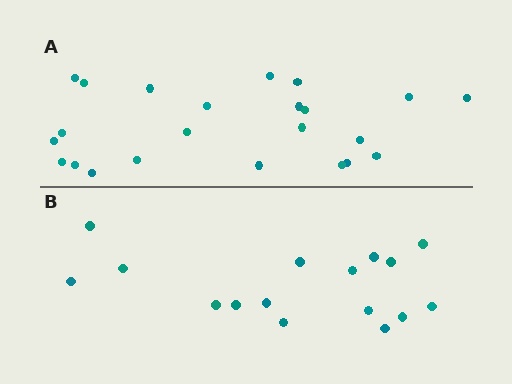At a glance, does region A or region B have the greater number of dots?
Region A (the top region) has more dots.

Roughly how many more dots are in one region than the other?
Region A has roughly 8 or so more dots than region B.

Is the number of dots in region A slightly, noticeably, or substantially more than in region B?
Region A has noticeably more, but not dramatically so. The ratio is roughly 1.4 to 1.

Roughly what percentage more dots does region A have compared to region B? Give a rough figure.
About 45% more.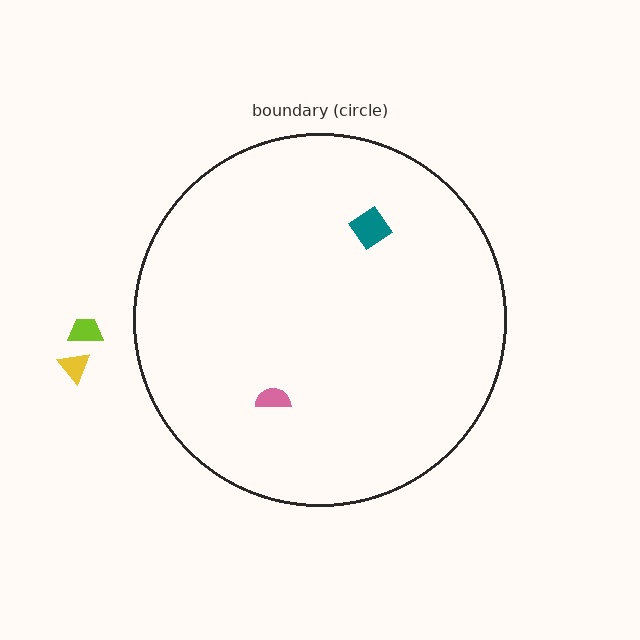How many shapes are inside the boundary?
2 inside, 2 outside.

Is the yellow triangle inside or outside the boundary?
Outside.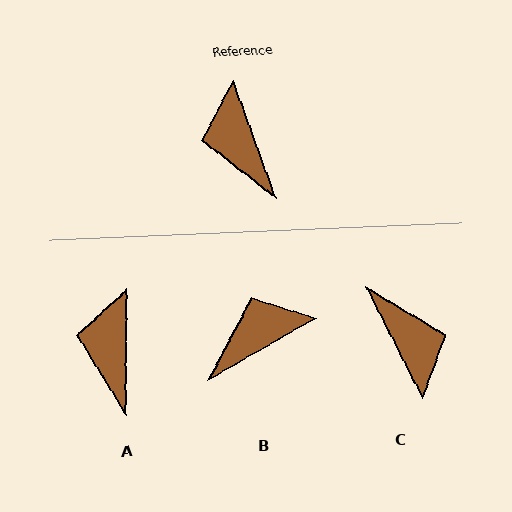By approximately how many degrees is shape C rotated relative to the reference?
Approximately 173 degrees clockwise.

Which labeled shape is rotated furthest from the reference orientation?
C, about 173 degrees away.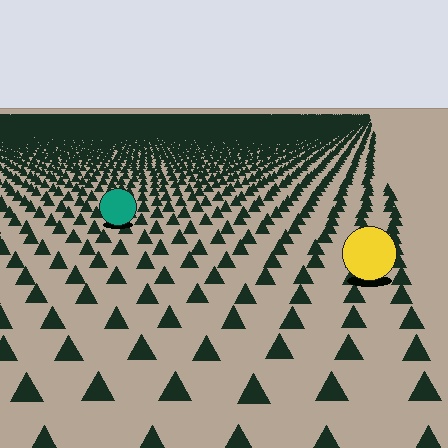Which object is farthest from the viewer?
The teal circle is farthest from the viewer. It appears smaller and the ground texture around it is denser.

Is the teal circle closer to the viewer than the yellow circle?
No. The yellow circle is closer — you can tell from the texture gradient: the ground texture is coarser near it.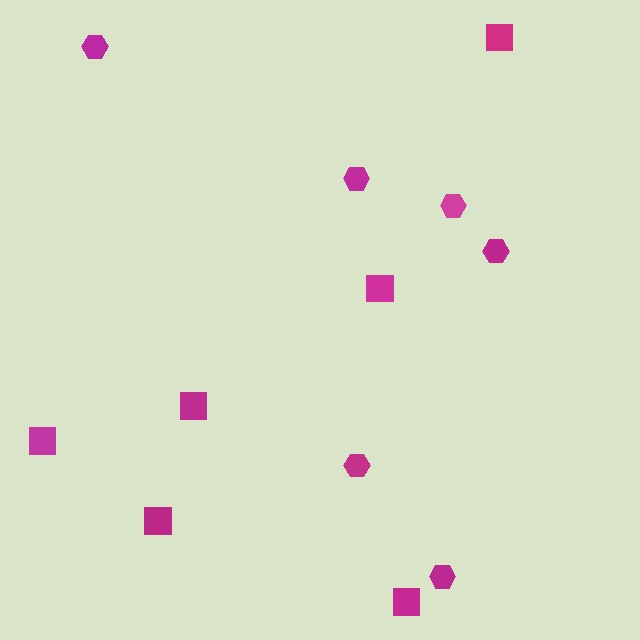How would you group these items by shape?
There are 2 groups: one group of hexagons (6) and one group of squares (6).